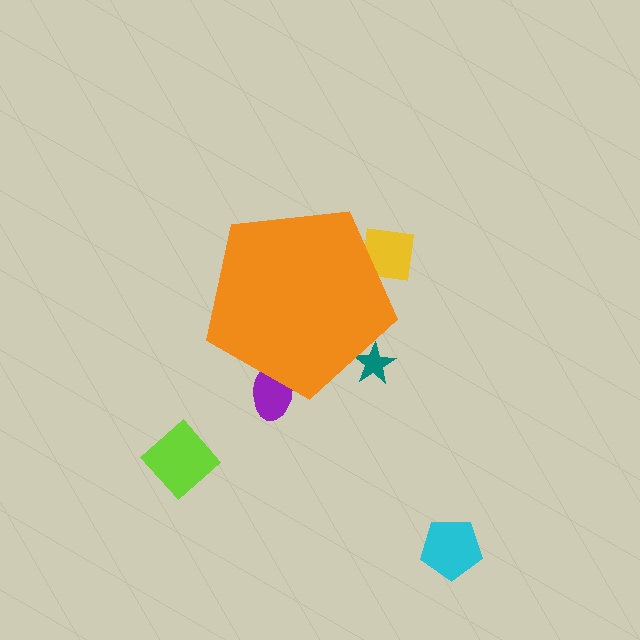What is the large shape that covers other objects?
An orange pentagon.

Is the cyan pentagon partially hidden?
No, the cyan pentagon is fully visible.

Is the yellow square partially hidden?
Yes, the yellow square is partially hidden behind the orange pentagon.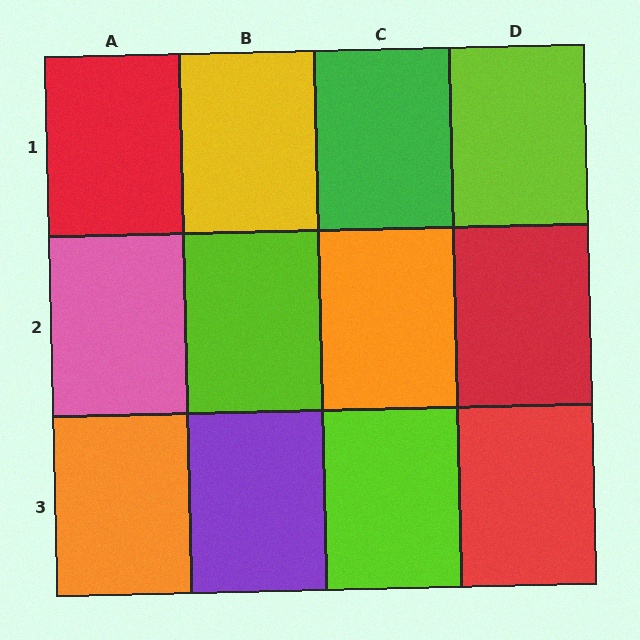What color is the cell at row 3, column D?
Red.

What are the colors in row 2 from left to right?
Pink, lime, orange, red.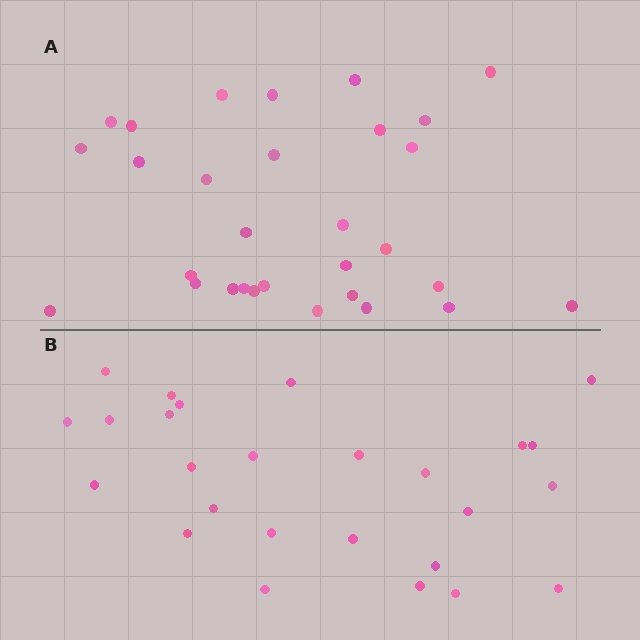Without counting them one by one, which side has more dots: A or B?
Region A (the top region) has more dots.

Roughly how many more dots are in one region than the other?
Region A has about 4 more dots than region B.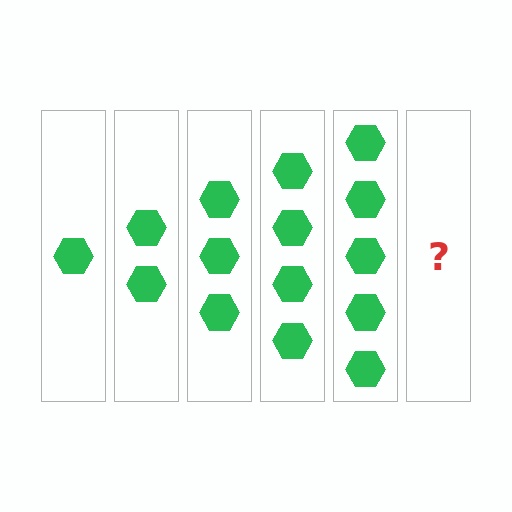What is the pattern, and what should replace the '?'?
The pattern is that each step adds one more hexagon. The '?' should be 6 hexagons.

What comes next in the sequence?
The next element should be 6 hexagons.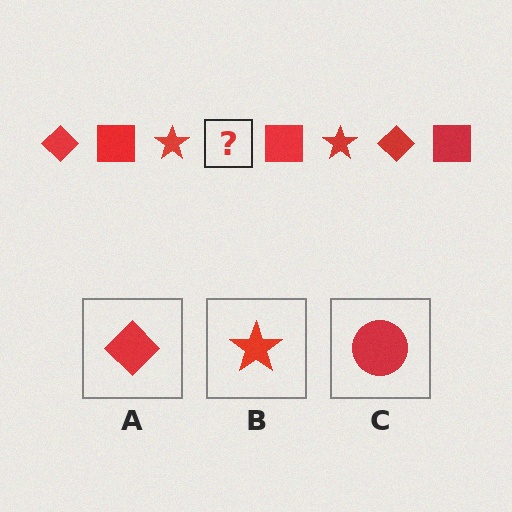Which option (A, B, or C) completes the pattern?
A.